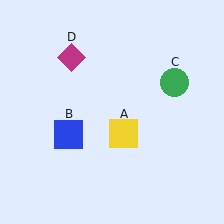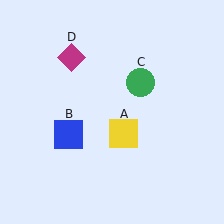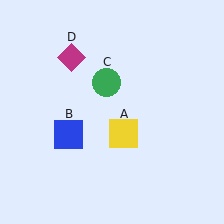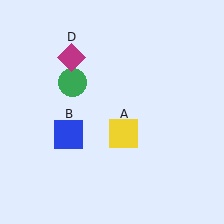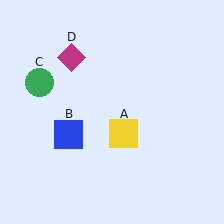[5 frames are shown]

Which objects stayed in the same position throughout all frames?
Yellow square (object A) and blue square (object B) and magenta diamond (object D) remained stationary.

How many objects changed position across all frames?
1 object changed position: green circle (object C).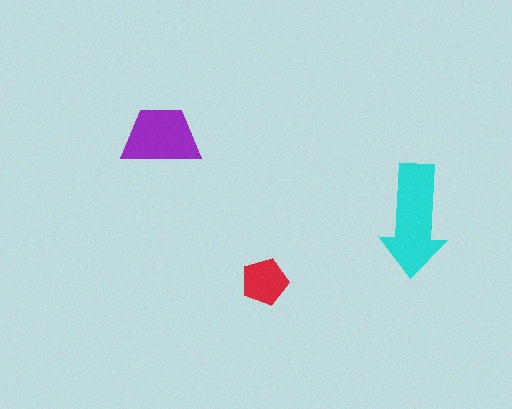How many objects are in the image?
There are 3 objects in the image.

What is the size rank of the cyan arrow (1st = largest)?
1st.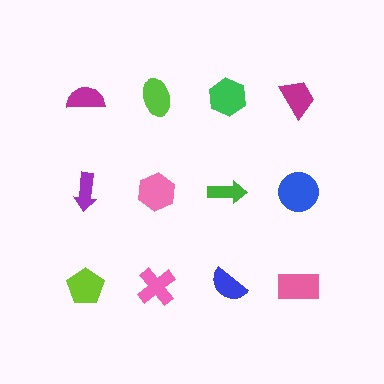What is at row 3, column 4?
A pink rectangle.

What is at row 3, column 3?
A blue semicircle.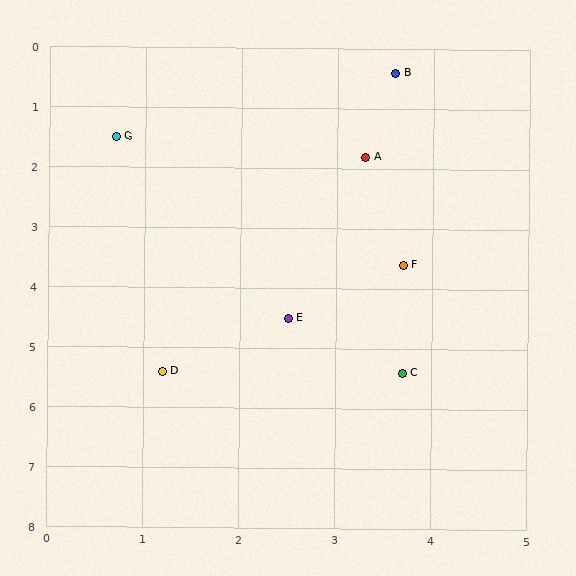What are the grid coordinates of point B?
Point B is at approximately (3.6, 0.4).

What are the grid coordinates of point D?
Point D is at approximately (1.2, 5.4).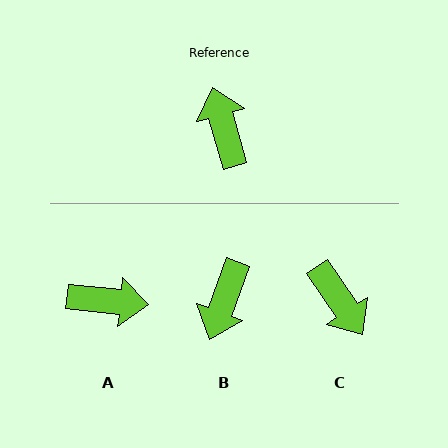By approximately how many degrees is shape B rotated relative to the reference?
Approximately 144 degrees counter-clockwise.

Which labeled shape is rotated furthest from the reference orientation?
C, about 162 degrees away.